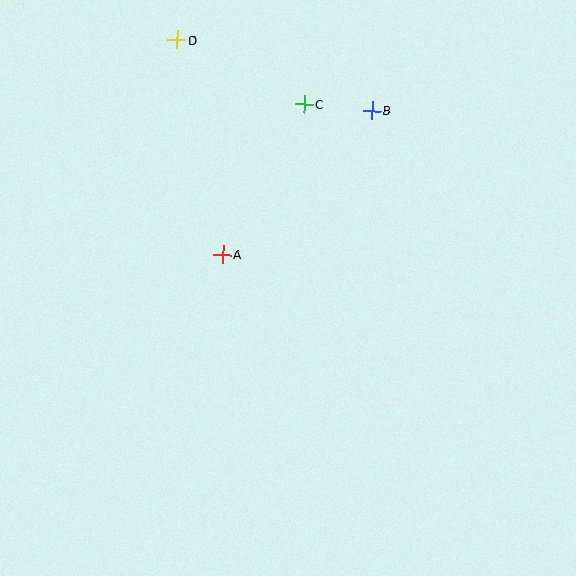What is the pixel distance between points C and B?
The distance between C and B is 68 pixels.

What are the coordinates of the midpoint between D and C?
The midpoint between D and C is at (241, 72).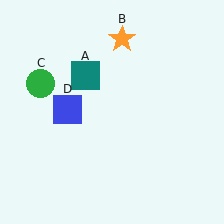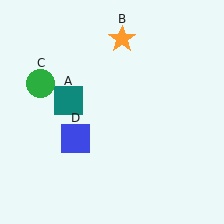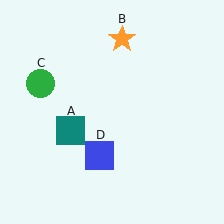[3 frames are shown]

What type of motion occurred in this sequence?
The teal square (object A), blue square (object D) rotated counterclockwise around the center of the scene.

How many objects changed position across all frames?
2 objects changed position: teal square (object A), blue square (object D).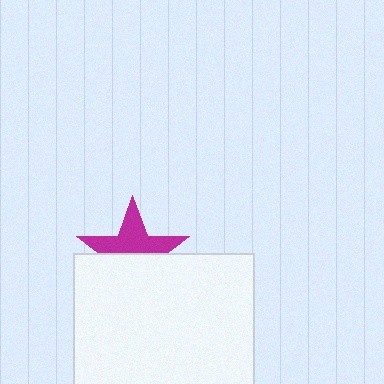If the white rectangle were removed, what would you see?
You would see the complete magenta star.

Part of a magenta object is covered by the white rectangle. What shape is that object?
It is a star.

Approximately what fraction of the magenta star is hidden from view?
Roughly 48% of the magenta star is hidden behind the white rectangle.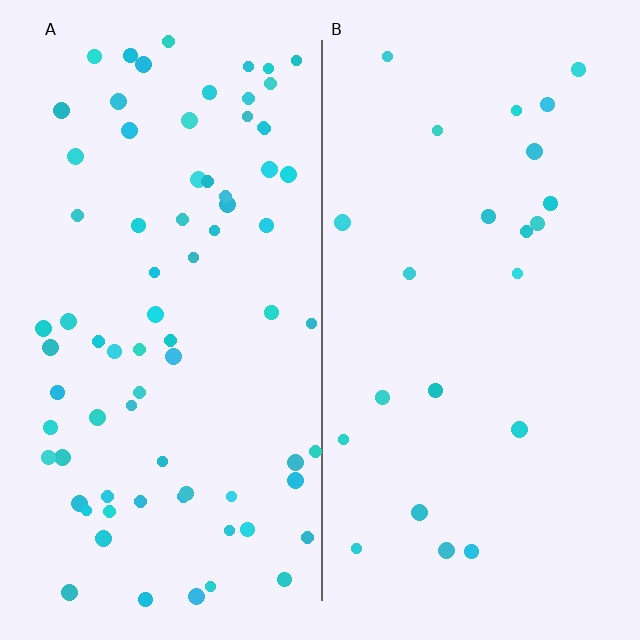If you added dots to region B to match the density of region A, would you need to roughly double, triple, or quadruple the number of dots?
Approximately triple.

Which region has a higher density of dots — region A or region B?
A (the left).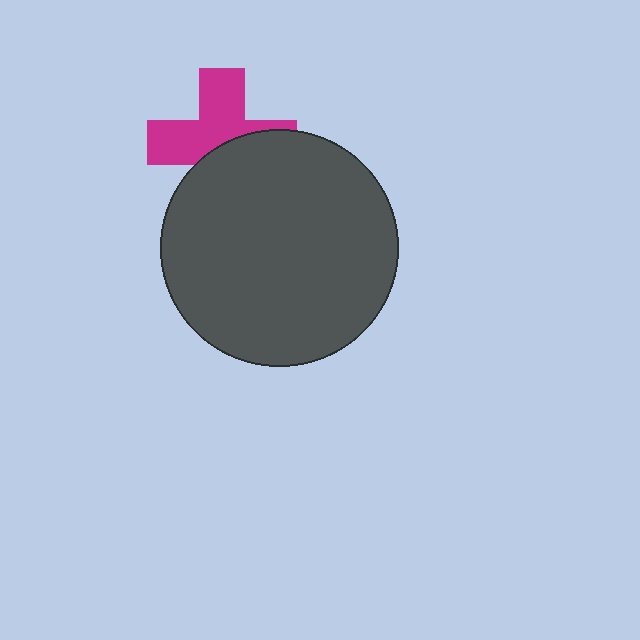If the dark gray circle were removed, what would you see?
You would see the complete magenta cross.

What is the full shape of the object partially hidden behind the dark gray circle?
The partially hidden object is a magenta cross.